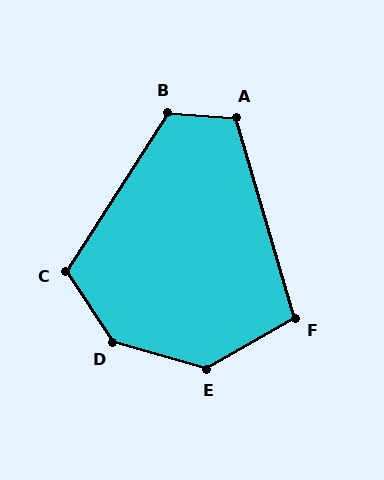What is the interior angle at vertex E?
Approximately 135 degrees (obtuse).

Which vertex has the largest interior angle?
D, at approximately 139 degrees.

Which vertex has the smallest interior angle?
F, at approximately 103 degrees.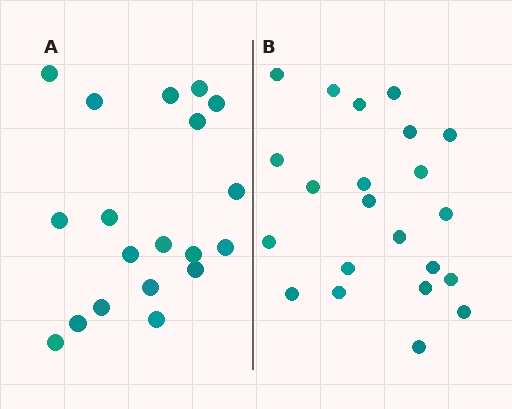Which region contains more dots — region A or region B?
Region B (the right region) has more dots.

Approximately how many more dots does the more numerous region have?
Region B has just a few more — roughly 2 or 3 more dots than region A.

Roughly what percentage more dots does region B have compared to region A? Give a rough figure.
About 15% more.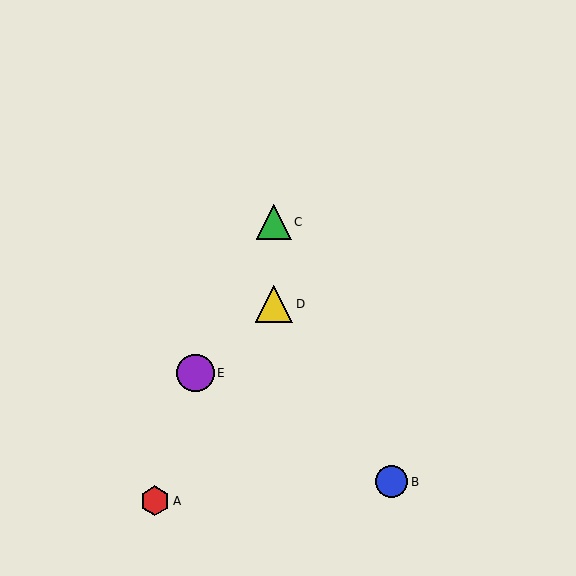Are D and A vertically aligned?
No, D is at x≈274 and A is at x≈155.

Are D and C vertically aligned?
Yes, both are at x≈274.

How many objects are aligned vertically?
2 objects (C, D) are aligned vertically.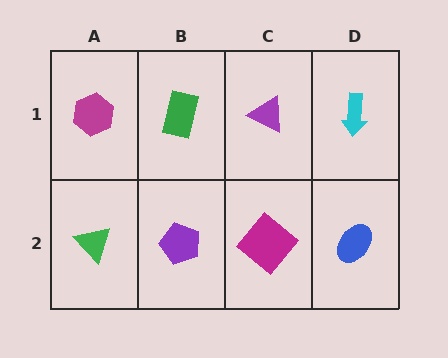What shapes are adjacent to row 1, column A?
A green triangle (row 2, column A), a green rectangle (row 1, column B).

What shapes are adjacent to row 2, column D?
A cyan arrow (row 1, column D), a magenta diamond (row 2, column C).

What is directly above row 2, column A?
A magenta hexagon.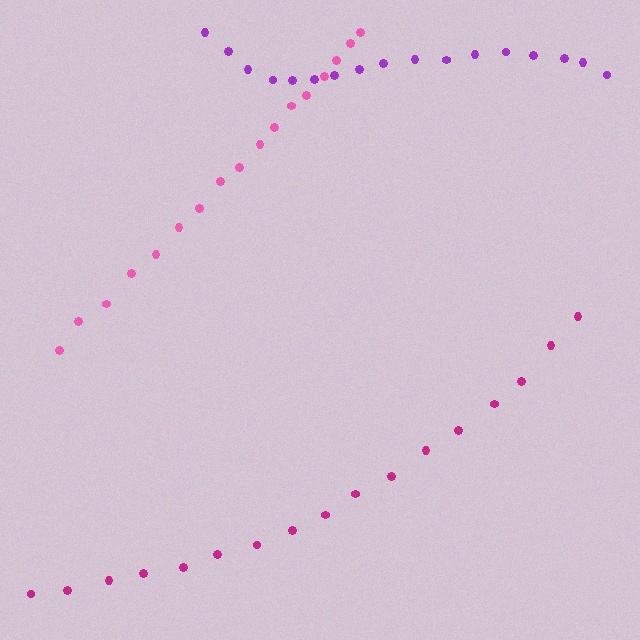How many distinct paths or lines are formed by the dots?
There are 3 distinct paths.